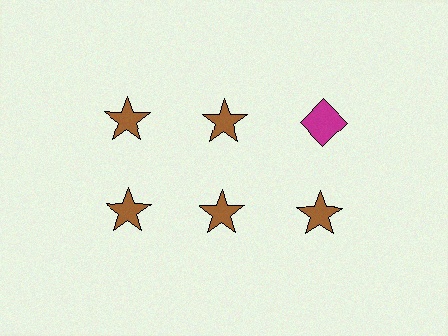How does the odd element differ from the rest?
It differs in both color (magenta instead of brown) and shape (diamond instead of star).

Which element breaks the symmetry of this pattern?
The magenta diamond in the top row, center column breaks the symmetry. All other shapes are brown stars.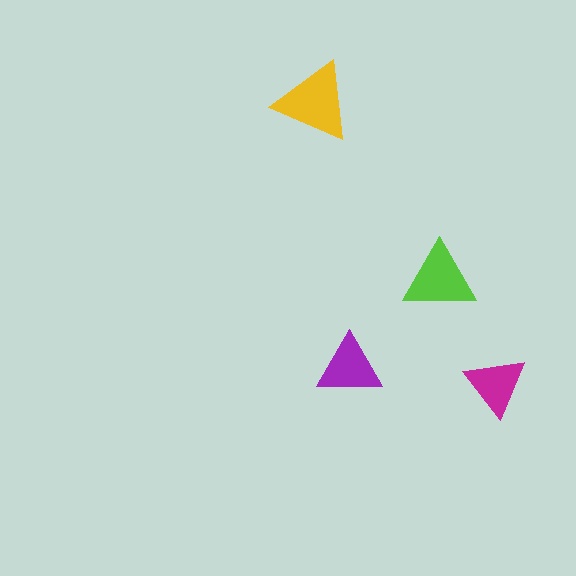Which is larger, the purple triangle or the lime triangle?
The lime one.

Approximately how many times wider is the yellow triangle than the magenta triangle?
About 1.5 times wider.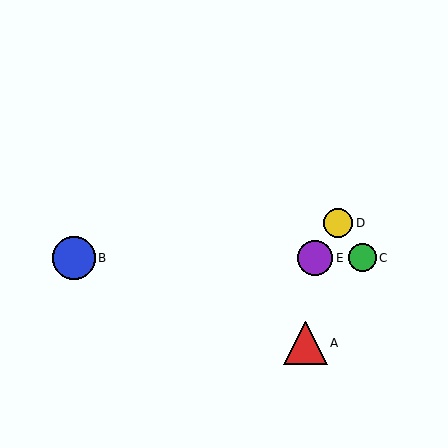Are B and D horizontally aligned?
No, B is at y≈258 and D is at y≈223.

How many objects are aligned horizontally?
3 objects (B, C, E) are aligned horizontally.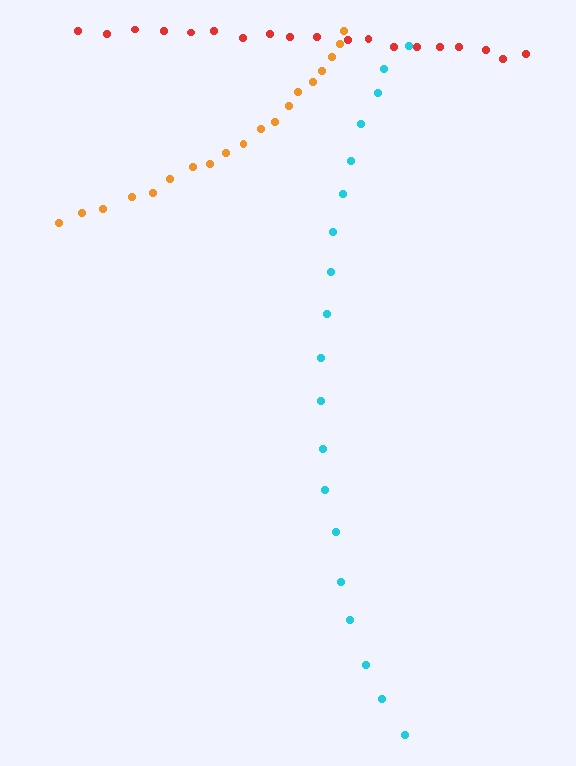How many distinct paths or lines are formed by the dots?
There are 3 distinct paths.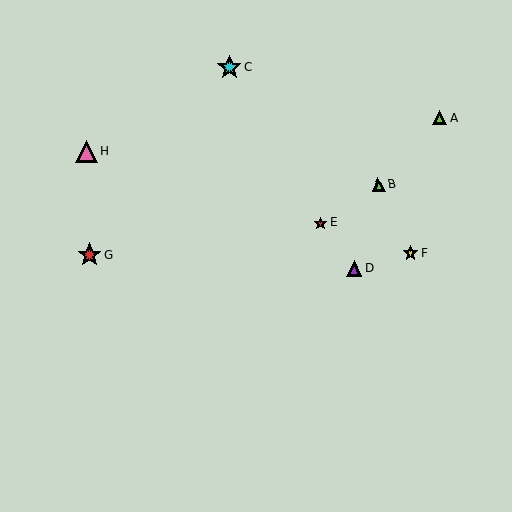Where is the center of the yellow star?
The center of the yellow star is at (411, 253).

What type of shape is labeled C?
Shape C is a cyan star.